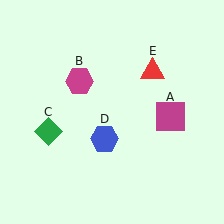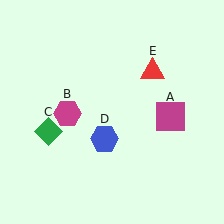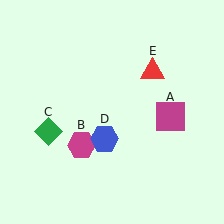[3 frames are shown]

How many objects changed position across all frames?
1 object changed position: magenta hexagon (object B).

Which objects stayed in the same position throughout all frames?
Magenta square (object A) and green diamond (object C) and blue hexagon (object D) and red triangle (object E) remained stationary.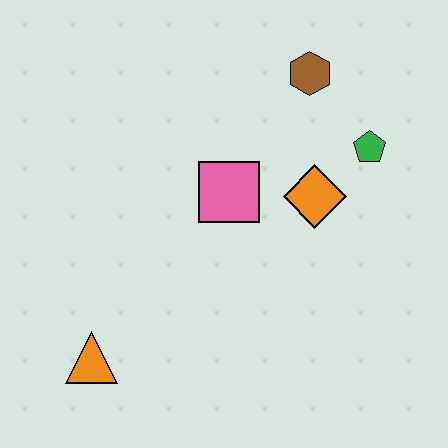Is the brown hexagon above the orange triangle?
Yes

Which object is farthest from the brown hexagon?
The orange triangle is farthest from the brown hexagon.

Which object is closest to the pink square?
The orange diamond is closest to the pink square.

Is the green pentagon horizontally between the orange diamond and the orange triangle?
No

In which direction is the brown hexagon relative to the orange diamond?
The brown hexagon is above the orange diamond.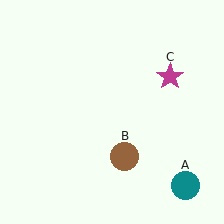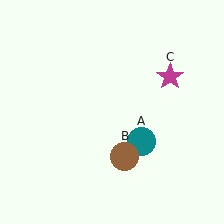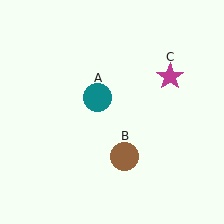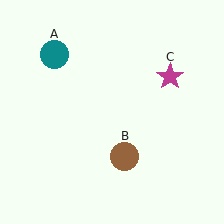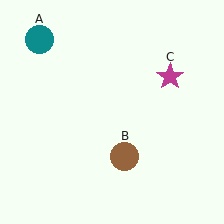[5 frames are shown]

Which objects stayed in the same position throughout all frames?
Brown circle (object B) and magenta star (object C) remained stationary.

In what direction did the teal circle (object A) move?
The teal circle (object A) moved up and to the left.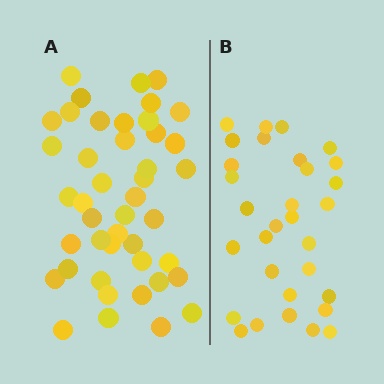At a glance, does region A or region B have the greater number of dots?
Region A (the left region) has more dots.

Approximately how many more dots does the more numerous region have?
Region A has approximately 15 more dots than region B.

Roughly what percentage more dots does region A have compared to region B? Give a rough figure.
About 40% more.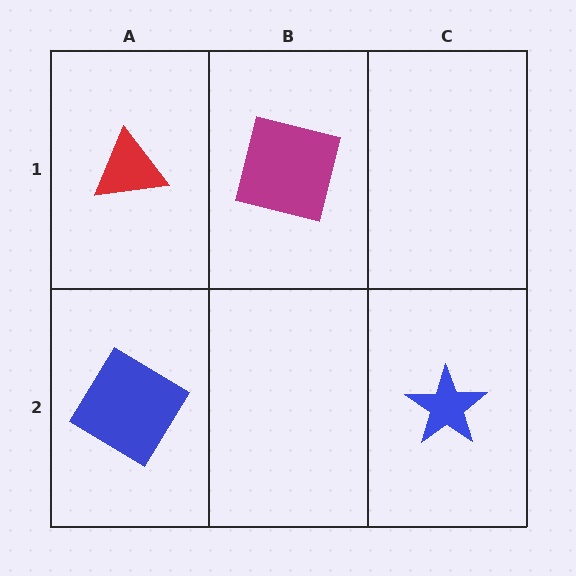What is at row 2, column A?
A blue diamond.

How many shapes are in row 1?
2 shapes.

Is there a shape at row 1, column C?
No, that cell is empty.